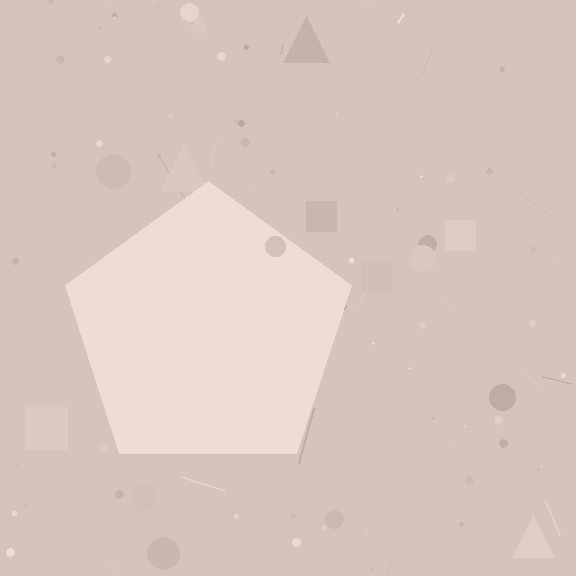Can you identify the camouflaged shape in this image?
The camouflaged shape is a pentagon.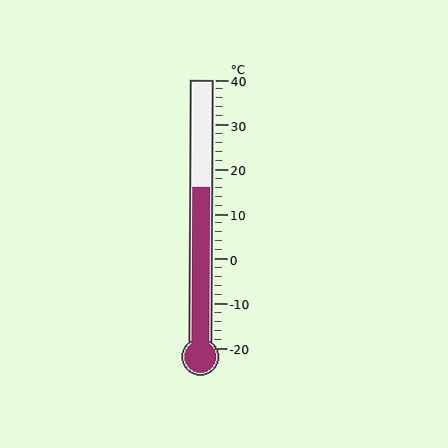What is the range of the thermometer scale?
The thermometer scale ranges from -20°C to 40°C.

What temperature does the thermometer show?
The thermometer shows approximately 16°C.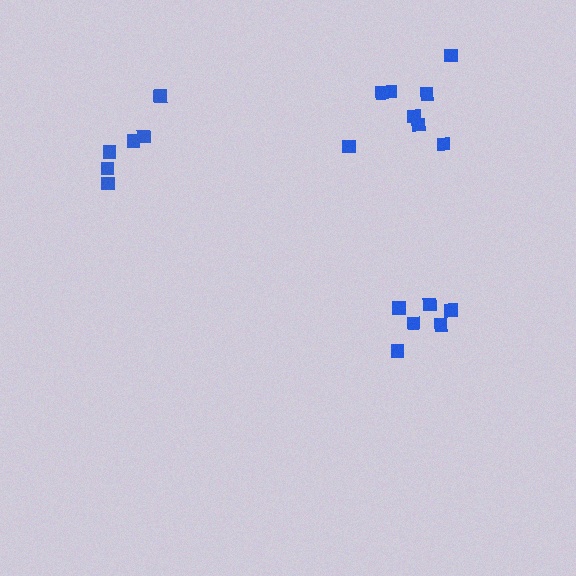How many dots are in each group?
Group 1: 6 dots, Group 2: 6 dots, Group 3: 8 dots (20 total).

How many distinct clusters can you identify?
There are 3 distinct clusters.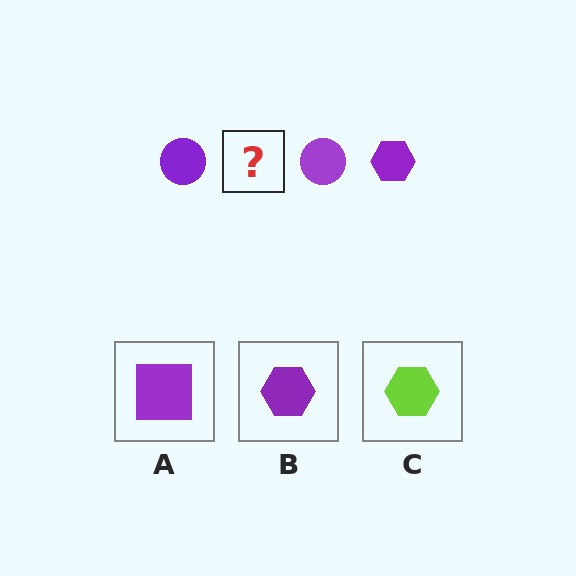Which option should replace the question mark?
Option B.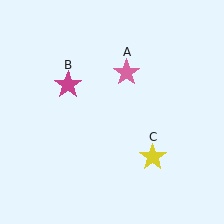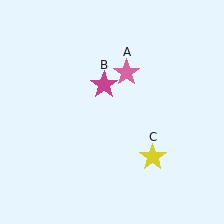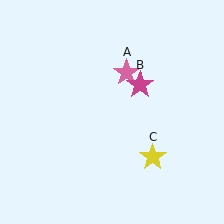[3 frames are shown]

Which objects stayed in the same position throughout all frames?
Pink star (object A) and yellow star (object C) remained stationary.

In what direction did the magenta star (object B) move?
The magenta star (object B) moved right.